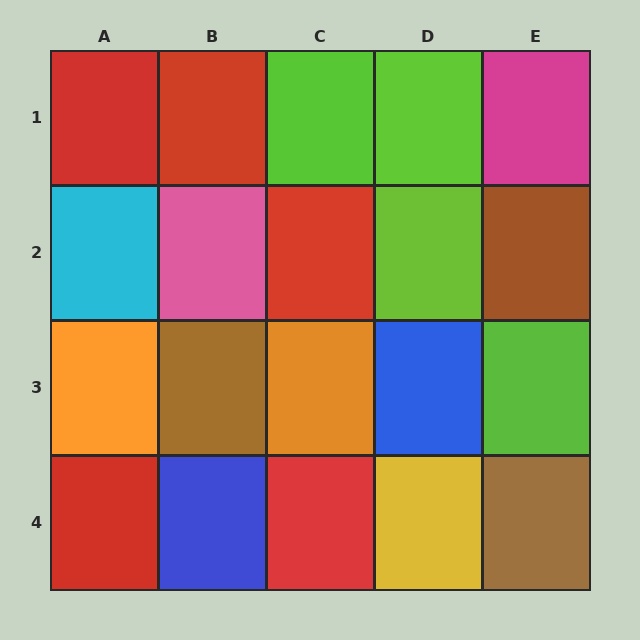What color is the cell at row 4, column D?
Yellow.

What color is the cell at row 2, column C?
Red.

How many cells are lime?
4 cells are lime.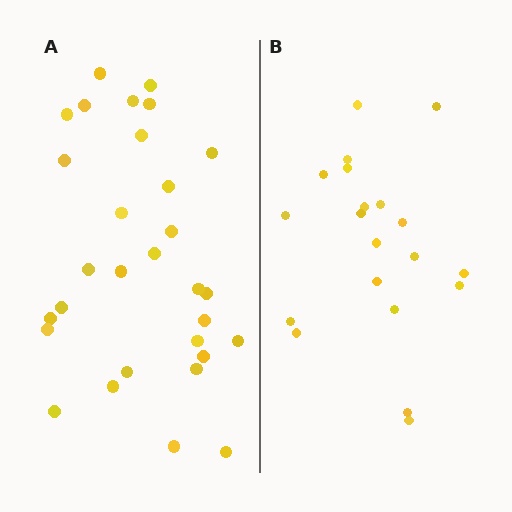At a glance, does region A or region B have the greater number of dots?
Region A (the left region) has more dots.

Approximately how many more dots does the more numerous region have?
Region A has roughly 10 or so more dots than region B.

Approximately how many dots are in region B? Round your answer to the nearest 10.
About 20 dots.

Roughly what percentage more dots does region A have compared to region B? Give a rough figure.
About 50% more.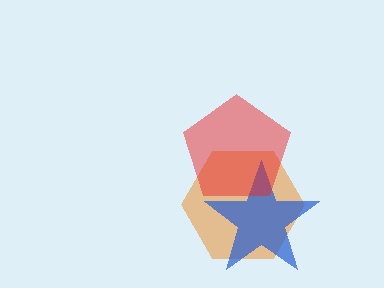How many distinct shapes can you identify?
There are 3 distinct shapes: an orange hexagon, a blue star, a red pentagon.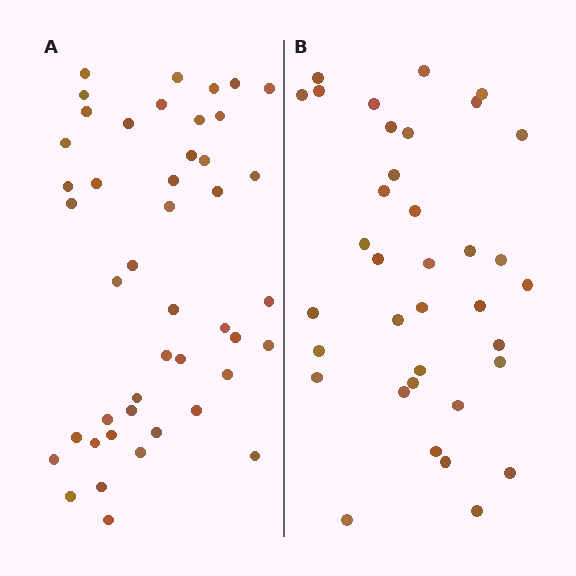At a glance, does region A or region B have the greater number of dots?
Region A (the left region) has more dots.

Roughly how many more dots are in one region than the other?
Region A has roughly 8 or so more dots than region B.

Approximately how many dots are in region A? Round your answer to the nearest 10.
About 40 dots. (The exact count is 45, which rounds to 40.)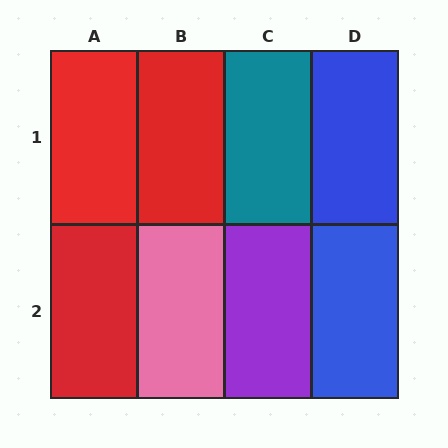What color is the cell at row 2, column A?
Red.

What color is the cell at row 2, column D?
Blue.